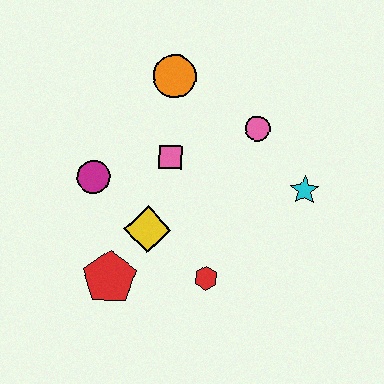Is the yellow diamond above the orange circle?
No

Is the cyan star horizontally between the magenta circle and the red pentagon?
No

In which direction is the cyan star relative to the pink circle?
The cyan star is below the pink circle.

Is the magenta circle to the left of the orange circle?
Yes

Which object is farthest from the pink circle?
The red pentagon is farthest from the pink circle.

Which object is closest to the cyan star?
The pink circle is closest to the cyan star.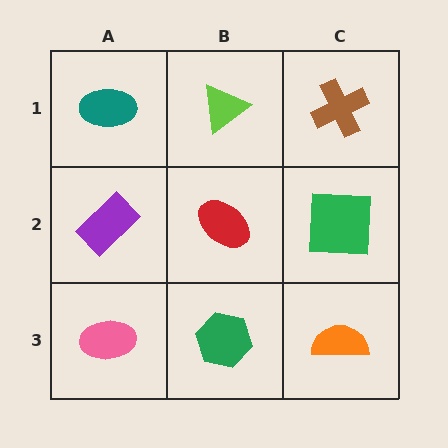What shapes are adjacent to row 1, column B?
A red ellipse (row 2, column B), a teal ellipse (row 1, column A), a brown cross (row 1, column C).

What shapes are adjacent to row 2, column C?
A brown cross (row 1, column C), an orange semicircle (row 3, column C), a red ellipse (row 2, column B).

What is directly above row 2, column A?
A teal ellipse.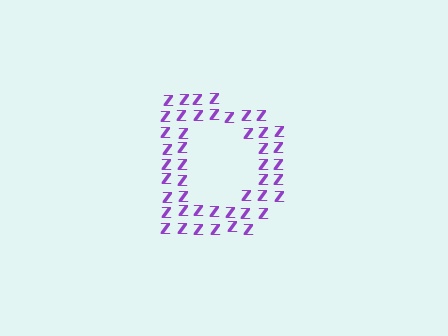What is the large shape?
The large shape is the letter D.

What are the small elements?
The small elements are letter Z's.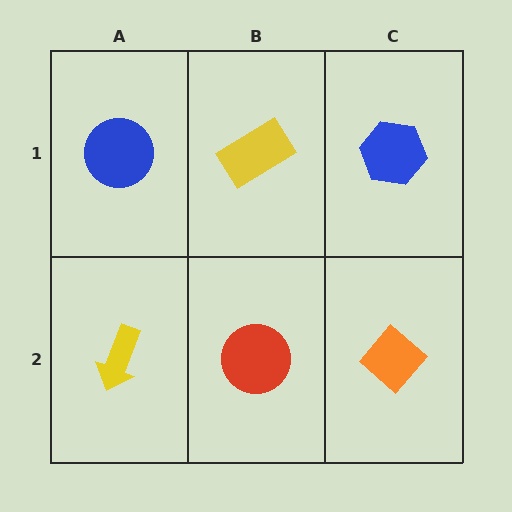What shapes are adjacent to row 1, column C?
An orange diamond (row 2, column C), a yellow rectangle (row 1, column B).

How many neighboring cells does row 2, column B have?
3.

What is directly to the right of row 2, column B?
An orange diamond.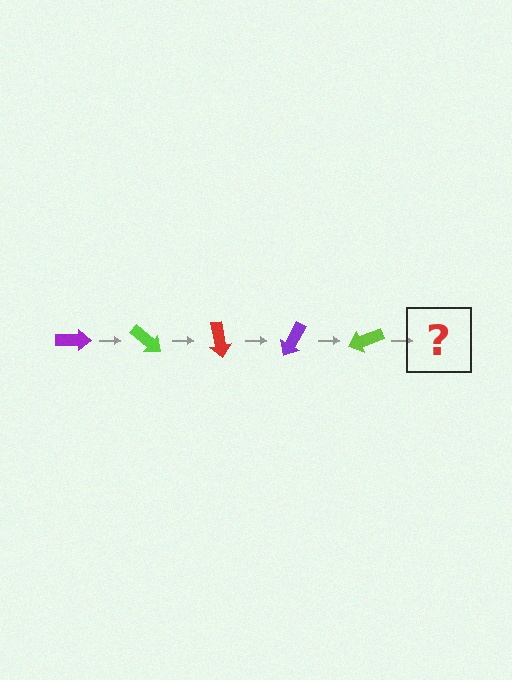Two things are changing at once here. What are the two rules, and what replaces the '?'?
The two rules are that it rotates 40 degrees each step and the color cycles through purple, lime, and red. The '?' should be a red arrow, rotated 200 degrees from the start.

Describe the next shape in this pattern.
It should be a red arrow, rotated 200 degrees from the start.